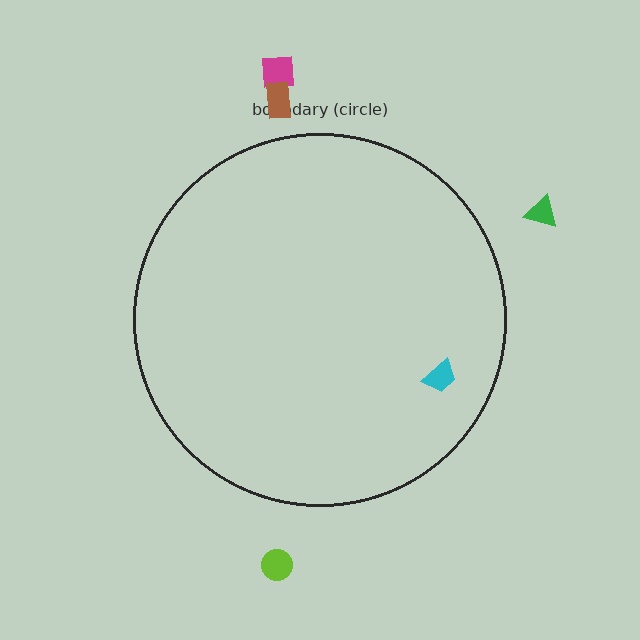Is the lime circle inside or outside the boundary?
Outside.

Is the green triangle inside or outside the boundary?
Outside.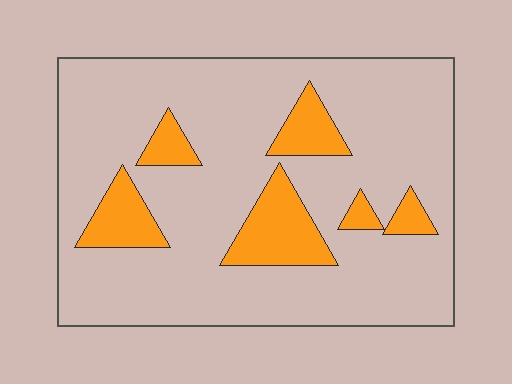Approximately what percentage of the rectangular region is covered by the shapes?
Approximately 15%.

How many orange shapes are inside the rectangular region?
6.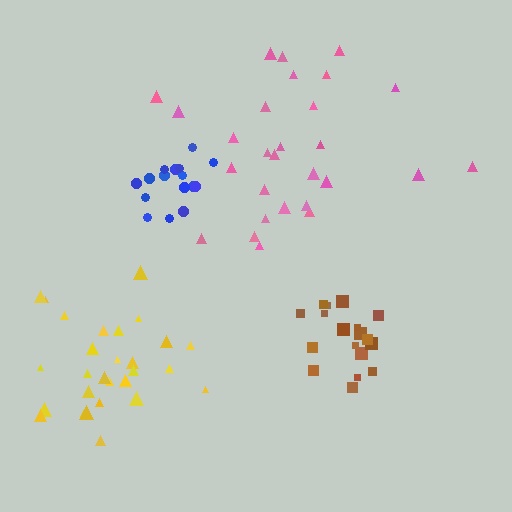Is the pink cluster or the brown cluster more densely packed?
Brown.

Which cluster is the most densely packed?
Blue.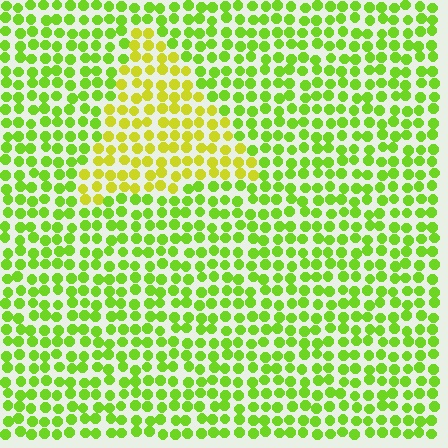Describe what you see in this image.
The image is filled with small lime elements in a uniform arrangement. A triangle-shaped region is visible where the elements are tinted to a slightly different hue, forming a subtle color boundary.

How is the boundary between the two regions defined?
The boundary is defined purely by a slight shift in hue (about 32 degrees). Spacing, size, and orientation are identical on both sides.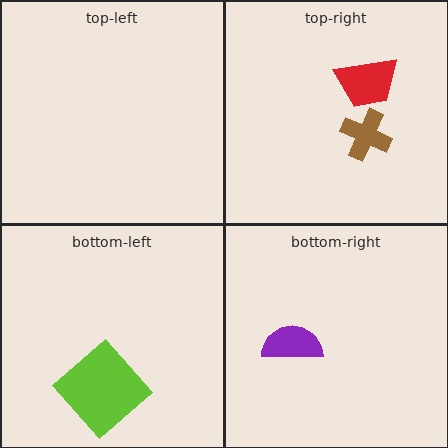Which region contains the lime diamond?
The bottom-left region.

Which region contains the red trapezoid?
The top-right region.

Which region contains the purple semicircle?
The bottom-right region.